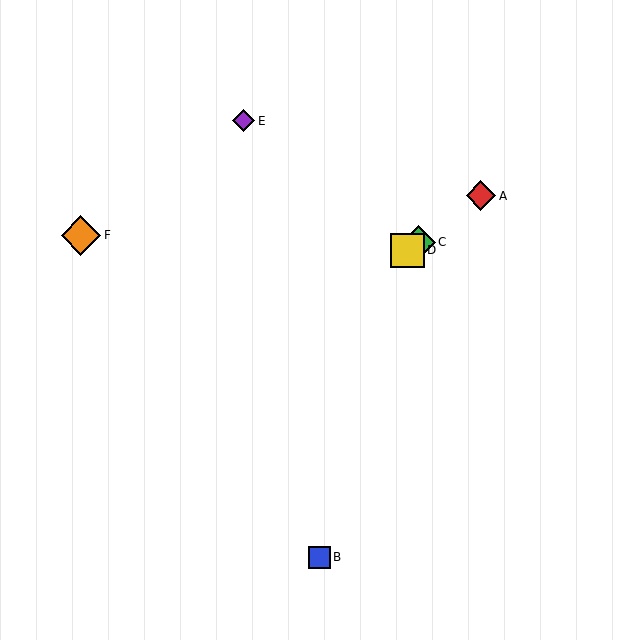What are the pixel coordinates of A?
Object A is at (481, 196).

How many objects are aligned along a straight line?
3 objects (A, C, D) are aligned along a straight line.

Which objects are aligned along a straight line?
Objects A, C, D are aligned along a straight line.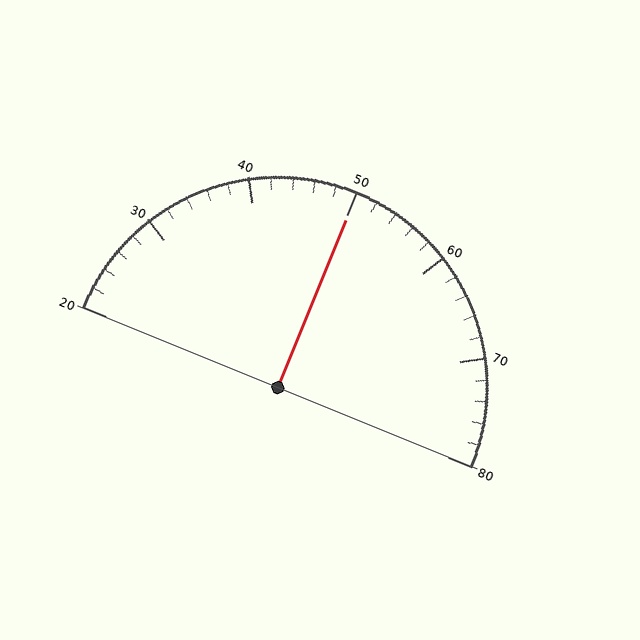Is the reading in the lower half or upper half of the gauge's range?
The reading is in the upper half of the range (20 to 80).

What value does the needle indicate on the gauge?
The needle indicates approximately 50.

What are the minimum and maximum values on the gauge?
The gauge ranges from 20 to 80.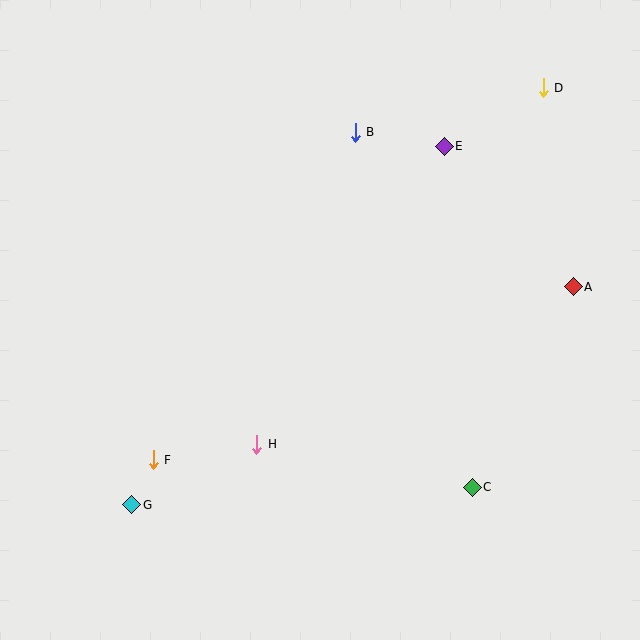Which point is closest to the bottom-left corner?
Point G is closest to the bottom-left corner.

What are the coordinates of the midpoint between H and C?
The midpoint between H and C is at (365, 466).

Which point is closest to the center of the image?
Point H at (257, 444) is closest to the center.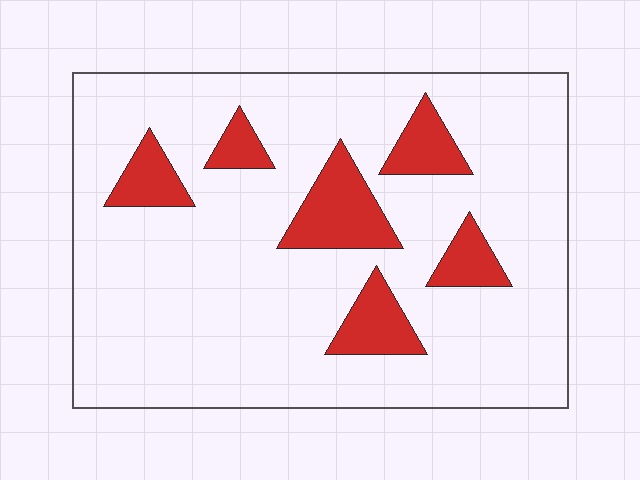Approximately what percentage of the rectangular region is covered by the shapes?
Approximately 15%.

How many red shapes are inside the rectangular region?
6.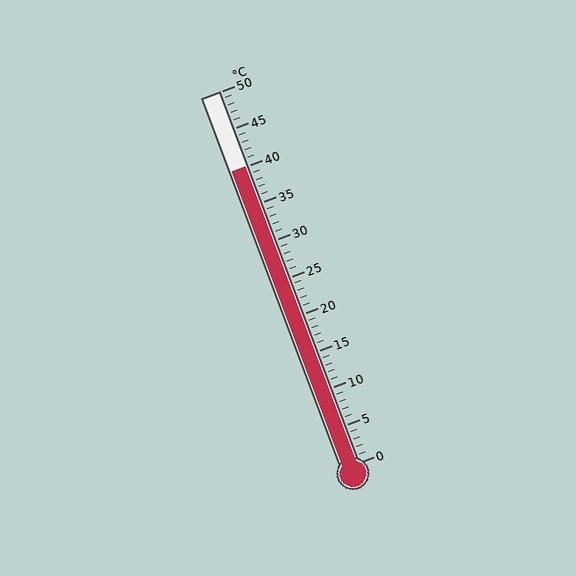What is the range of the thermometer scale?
The thermometer scale ranges from 0°C to 50°C.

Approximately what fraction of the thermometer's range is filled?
The thermometer is filled to approximately 80% of its range.